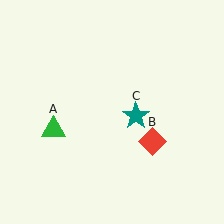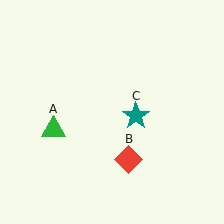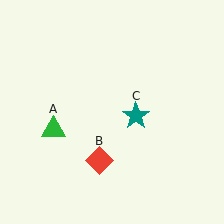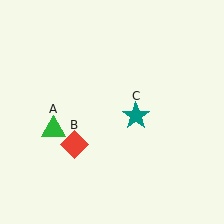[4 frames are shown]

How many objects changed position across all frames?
1 object changed position: red diamond (object B).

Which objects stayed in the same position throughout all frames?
Green triangle (object A) and teal star (object C) remained stationary.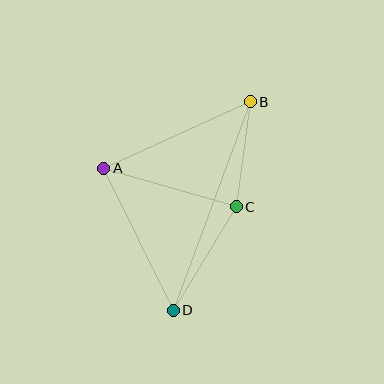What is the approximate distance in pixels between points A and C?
The distance between A and C is approximately 138 pixels.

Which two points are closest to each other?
Points B and C are closest to each other.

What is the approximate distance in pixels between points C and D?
The distance between C and D is approximately 121 pixels.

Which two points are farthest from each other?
Points B and D are farthest from each other.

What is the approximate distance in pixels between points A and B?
The distance between A and B is approximately 161 pixels.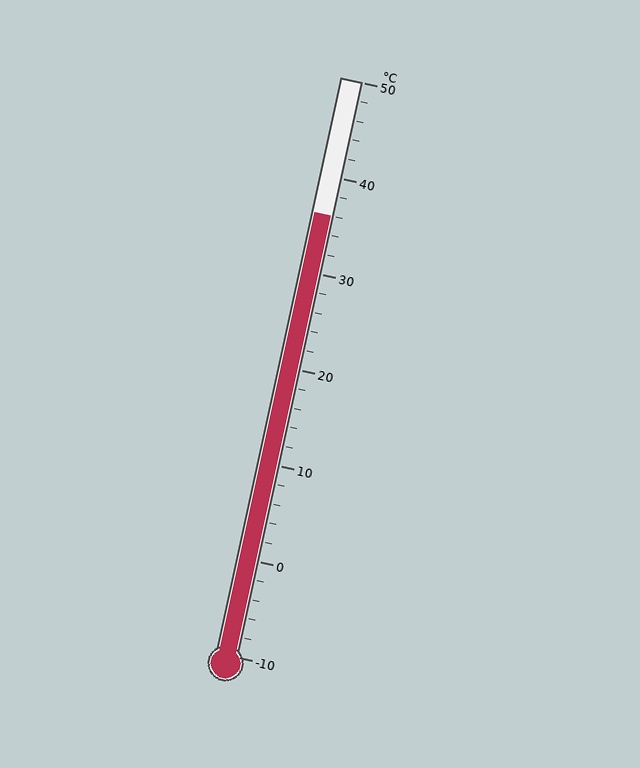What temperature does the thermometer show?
The thermometer shows approximately 36°C.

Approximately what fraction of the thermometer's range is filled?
The thermometer is filled to approximately 75% of its range.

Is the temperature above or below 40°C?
The temperature is below 40°C.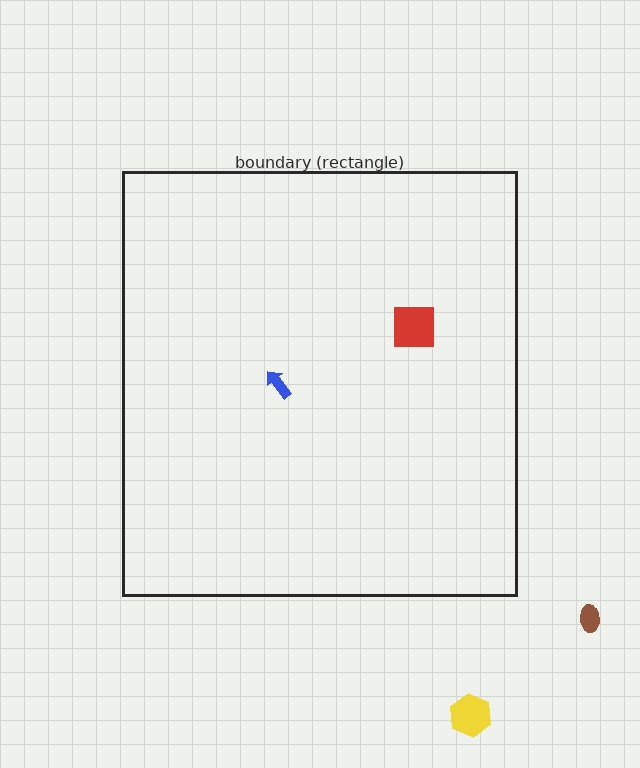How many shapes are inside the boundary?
2 inside, 2 outside.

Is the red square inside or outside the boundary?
Inside.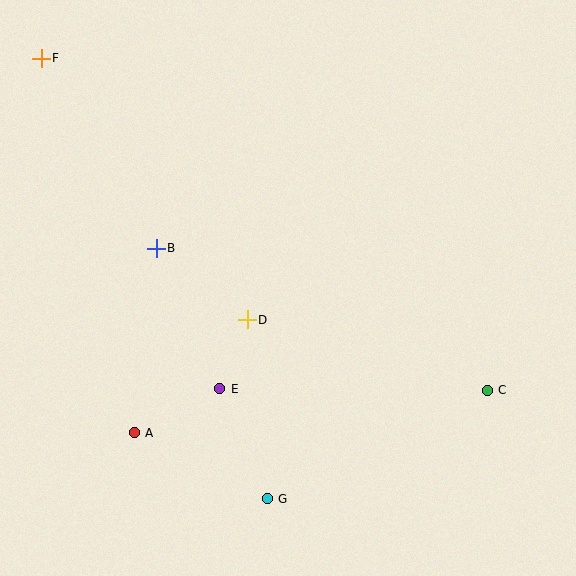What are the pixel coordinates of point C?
Point C is at (487, 390).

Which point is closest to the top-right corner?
Point C is closest to the top-right corner.